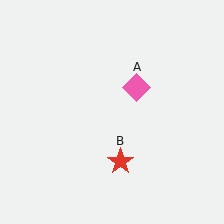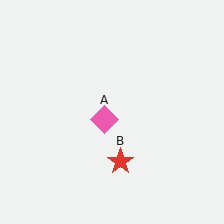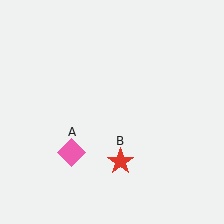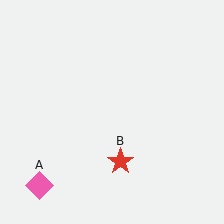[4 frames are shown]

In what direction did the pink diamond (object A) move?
The pink diamond (object A) moved down and to the left.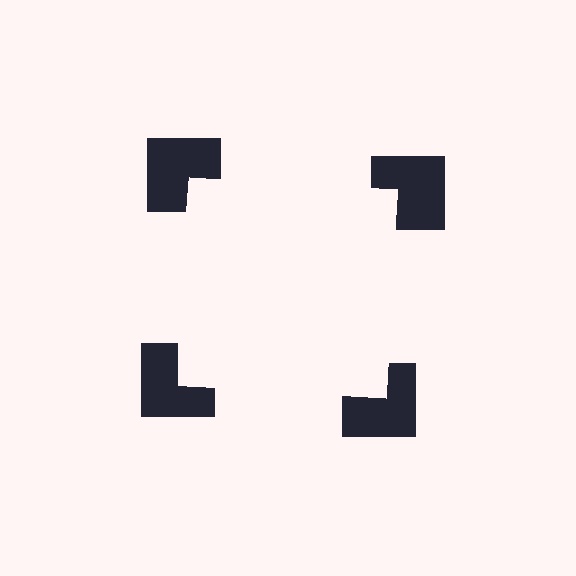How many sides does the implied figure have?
4 sides.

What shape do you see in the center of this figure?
An illusory square — its edges are inferred from the aligned wedge cuts in the notched squares, not physically drawn.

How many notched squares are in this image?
There are 4 — one at each vertex of the illusory square.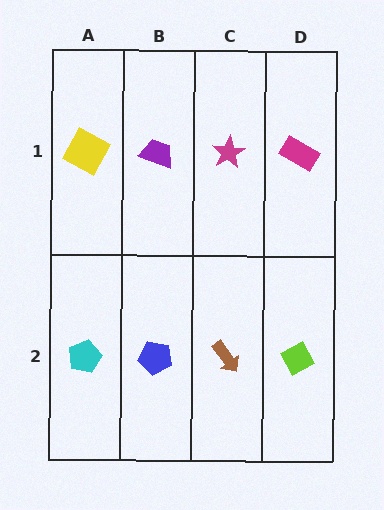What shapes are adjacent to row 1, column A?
A cyan pentagon (row 2, column A), a purple trapezoid (row 1, column B).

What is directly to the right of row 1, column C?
A magenta rectangle.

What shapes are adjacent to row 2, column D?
A magenta rectangle (row 1, column D), a brown arrow (row 2, column C).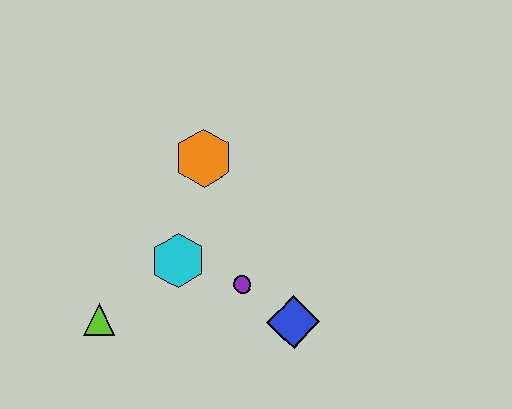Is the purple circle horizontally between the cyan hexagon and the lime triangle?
No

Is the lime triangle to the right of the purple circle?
No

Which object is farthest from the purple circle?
The lime triangle is farthest from the purple circle.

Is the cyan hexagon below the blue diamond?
No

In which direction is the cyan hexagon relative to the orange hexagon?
The cyan hexagon is below the orange hexagon.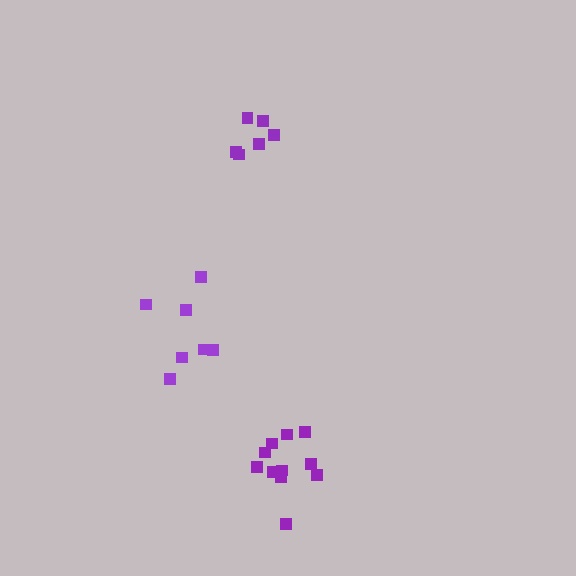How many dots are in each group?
Group 1: 6 dots, Group 2: 11 dots, Group 3: 7 dots (24 total).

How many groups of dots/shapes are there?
There are 3 groups.